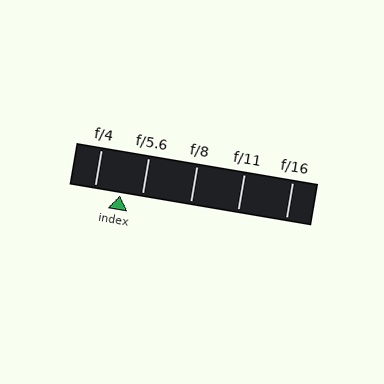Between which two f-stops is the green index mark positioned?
The index mark is between f/4 and f/5.6.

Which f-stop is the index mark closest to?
The index mark is closest to f/5.6.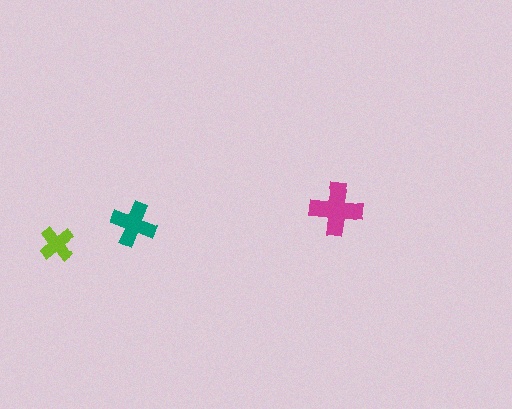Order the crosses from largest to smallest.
the magenta one, the teal one, the lime one.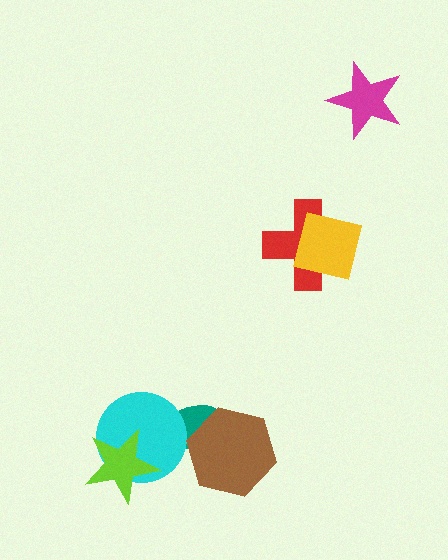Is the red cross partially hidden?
Yes, it is partially covered by another shape.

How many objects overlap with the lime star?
1 object overlaps with the lime star.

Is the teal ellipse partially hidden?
Yes, it is partially covered by another shape.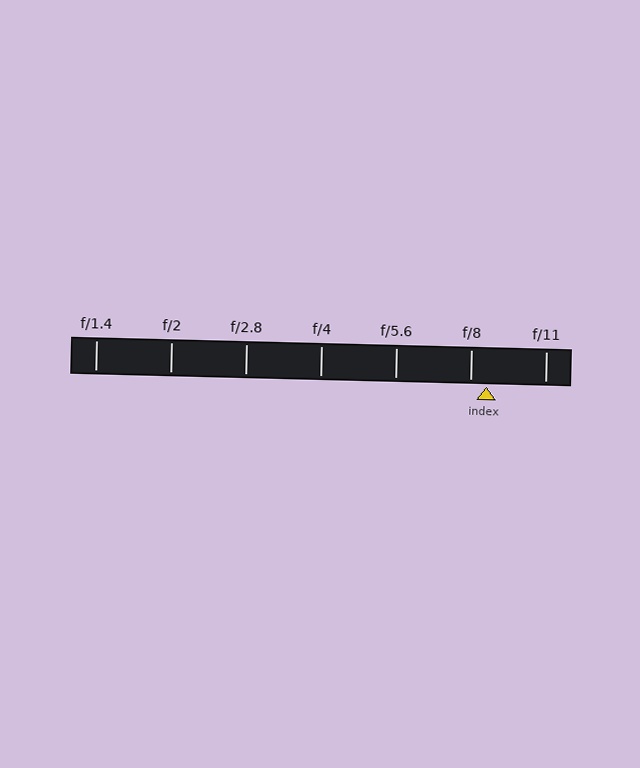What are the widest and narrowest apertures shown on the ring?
The widest aperture shown is f/1.4 and the narrowest is f/11.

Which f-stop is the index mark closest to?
The index mark is closest to f/8.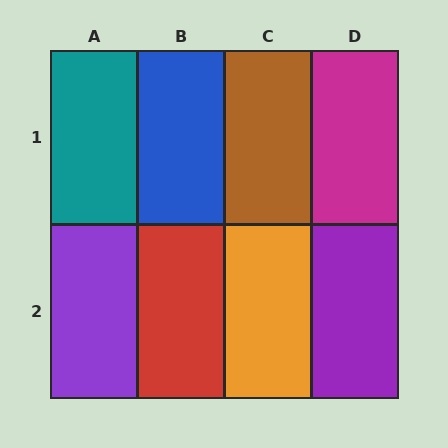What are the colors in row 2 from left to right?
Purple, red, orange, purple.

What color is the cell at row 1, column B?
Blue.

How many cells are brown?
1 cell is brown.